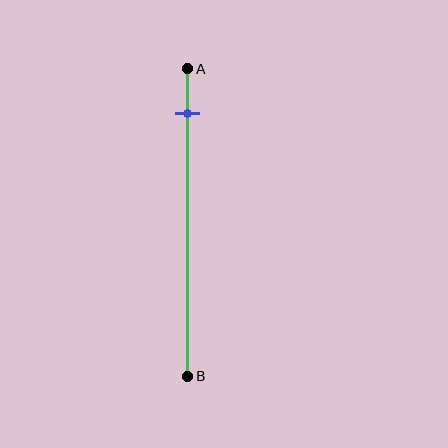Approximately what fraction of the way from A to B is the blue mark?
The blue mark is approximately 15% of the way from A to B.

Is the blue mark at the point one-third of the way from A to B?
No, the mark is at about 15% from A, not at the 33% one-third point.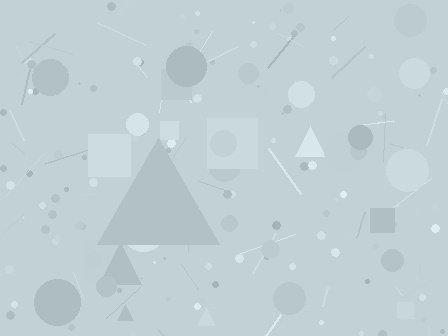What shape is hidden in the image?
A triangle is hidden in the image.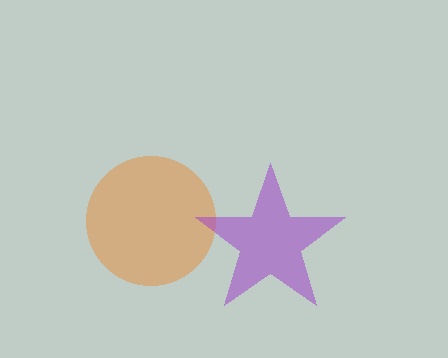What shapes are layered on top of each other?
The layered shapes are: an orange circle, a purple star.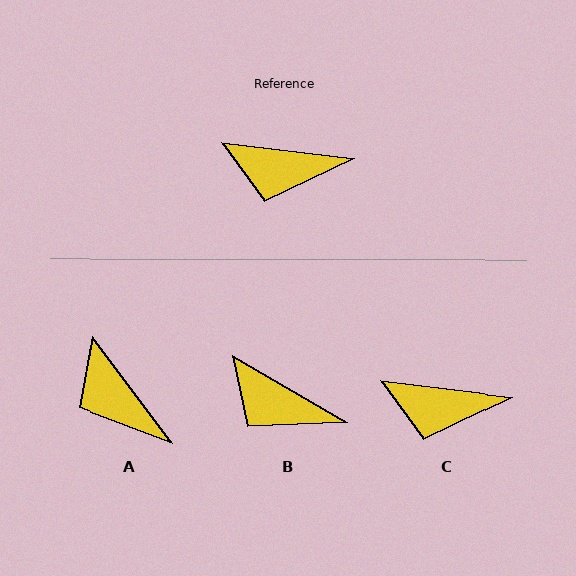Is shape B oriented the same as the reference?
No, it is off by about 23 degrees.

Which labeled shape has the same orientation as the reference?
C.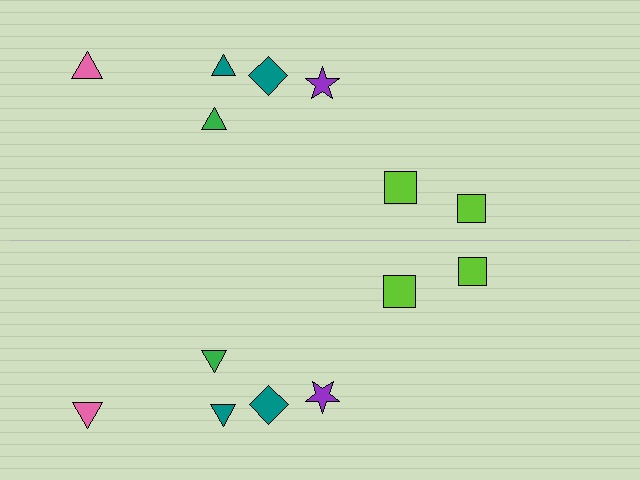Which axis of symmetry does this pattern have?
The pattern has a horizontal axis of symmetry running through the center of the image.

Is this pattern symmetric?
Yes, this pattern has bilateral (reflection) symmetry.